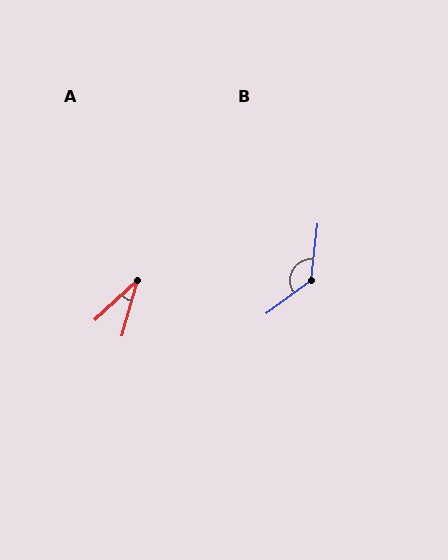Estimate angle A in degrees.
Approximately 32 degrees.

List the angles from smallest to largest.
A (32°), B (133°).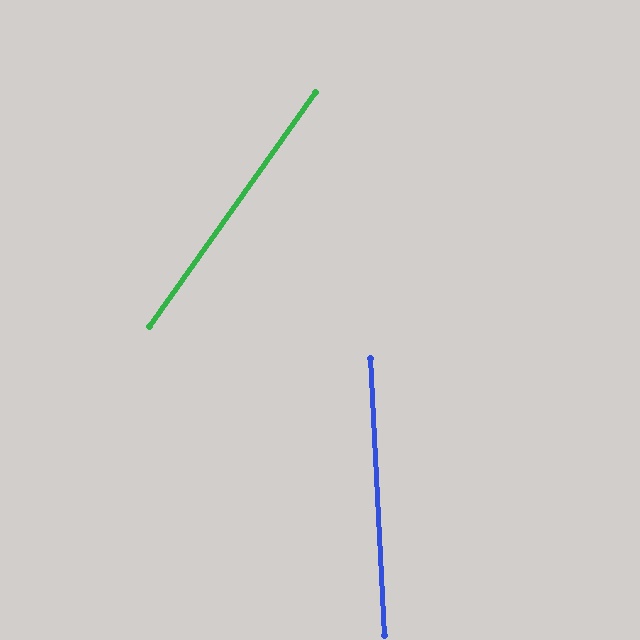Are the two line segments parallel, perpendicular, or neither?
Neither parallel nor perpendicular — they differ by about 39°.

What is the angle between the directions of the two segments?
Approximately 39 degrees.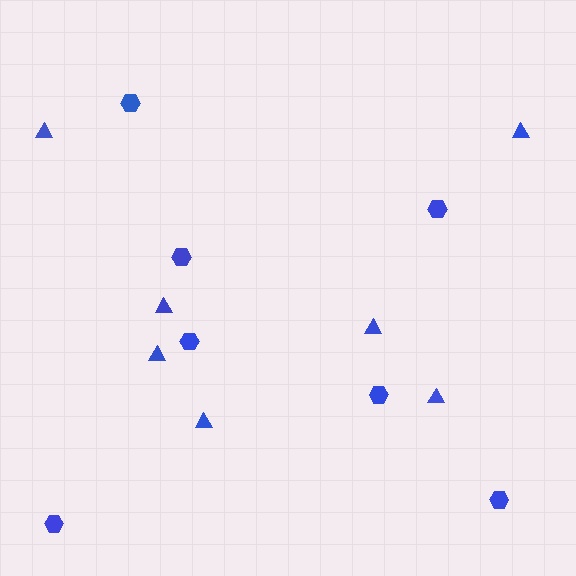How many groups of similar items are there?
There are 2 groups: one group of hexagons (7) and one group of triangles (7).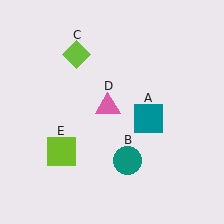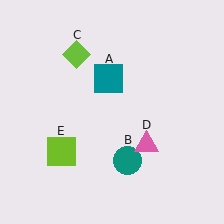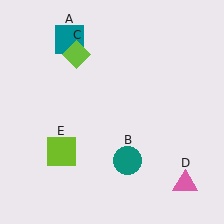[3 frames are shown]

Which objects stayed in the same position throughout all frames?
Teal circle (object B) and lime diamond (object C) and lime square (object E) remained stationary.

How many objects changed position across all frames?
2 objects changed position: teal square (object A), pink triangle (object D).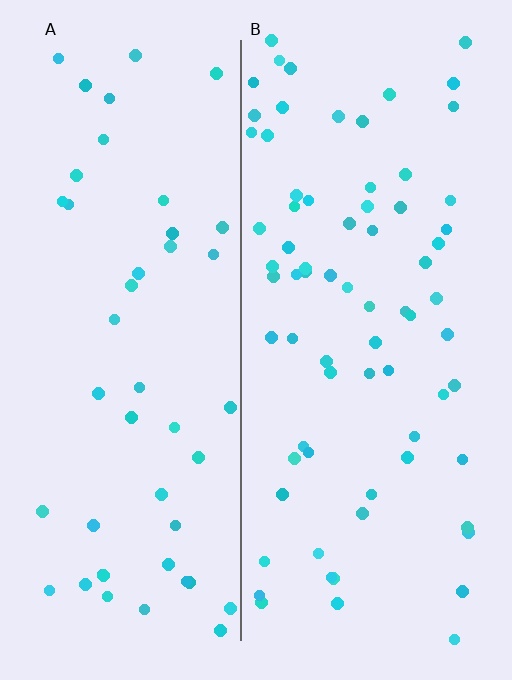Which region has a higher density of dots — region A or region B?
B (the right).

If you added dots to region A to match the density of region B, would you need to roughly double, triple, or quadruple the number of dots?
Approximately double.